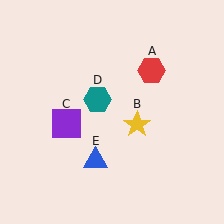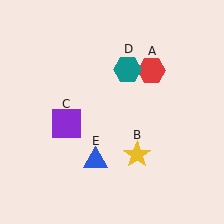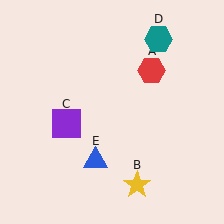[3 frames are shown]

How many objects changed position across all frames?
2 objects changed position: yellow star (object B), teal hexagon (object D).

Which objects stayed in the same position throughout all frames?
Red hexagon (object A) and purple square (object C) and blue triangle (object E) remained stationary.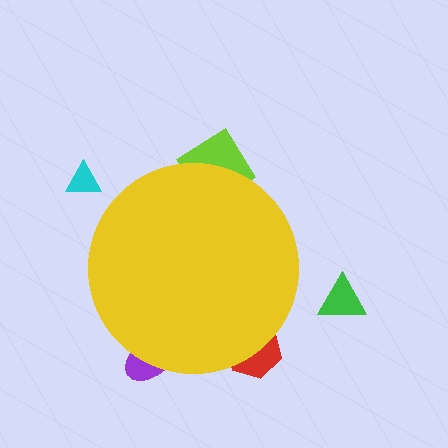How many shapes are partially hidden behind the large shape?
3 shapes are partially hidden.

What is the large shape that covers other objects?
A yellow circle.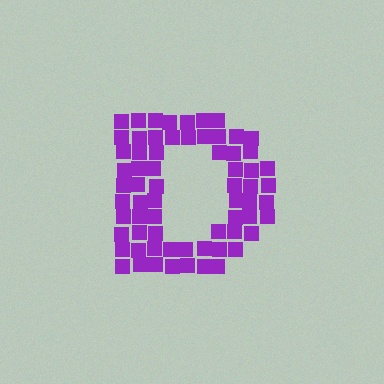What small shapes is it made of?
It is made of small squares.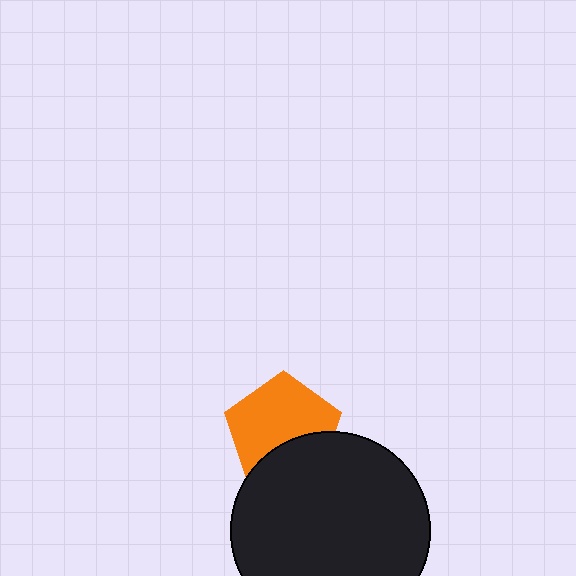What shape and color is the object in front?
The object in front is a black circle.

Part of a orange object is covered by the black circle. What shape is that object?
It is a pentagon.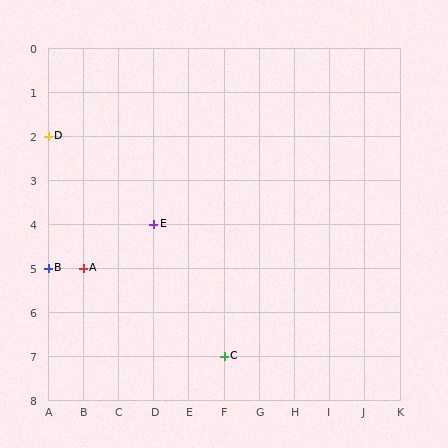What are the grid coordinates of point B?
Point B is at grid coordinates (A, 5).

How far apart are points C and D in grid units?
Points C and D are 5 columns and 5 rows apart (about 7.1 grid units diagonally).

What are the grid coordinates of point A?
Point A is at grid coordinates (B, 5).